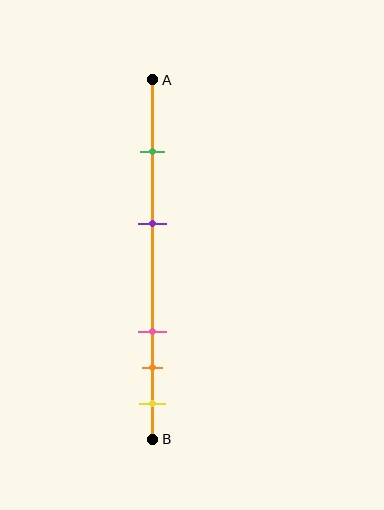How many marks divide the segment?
There are 5 marks dividing the segment.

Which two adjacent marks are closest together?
The orange and yellow marks are the closest adjacent pair.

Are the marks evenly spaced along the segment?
No, the marks are not evenly spaced.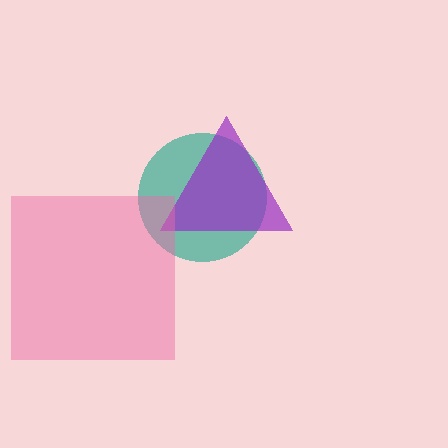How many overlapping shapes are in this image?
There are 3 overlapping shapes in the image.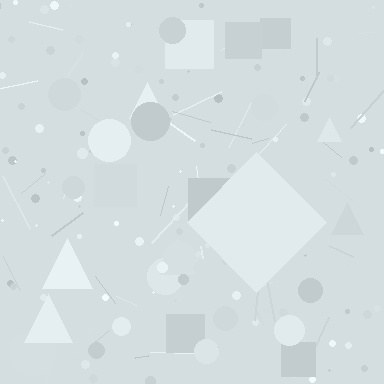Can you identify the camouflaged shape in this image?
The camouflaged shape is a diamond.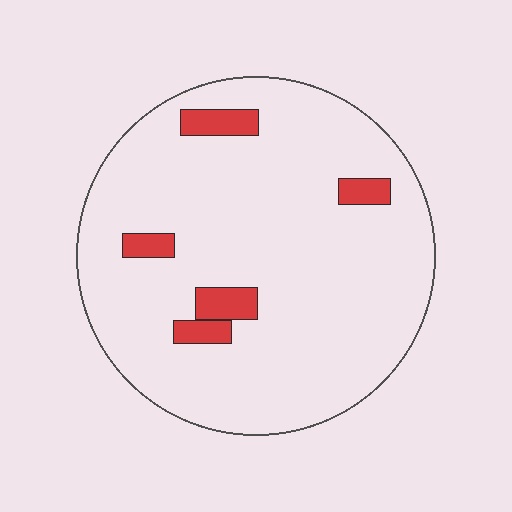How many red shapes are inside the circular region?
5.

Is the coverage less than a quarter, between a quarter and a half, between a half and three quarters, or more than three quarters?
Less than a quarter.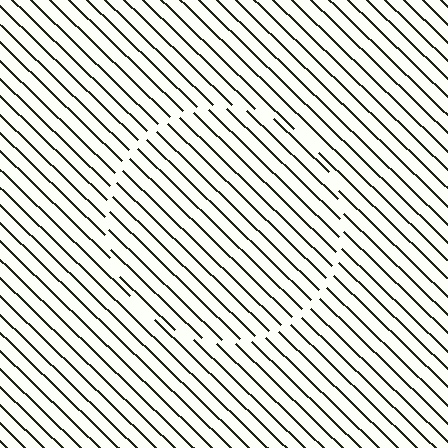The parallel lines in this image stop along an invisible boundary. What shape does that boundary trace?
An illusory circle. The interior of the shape contains the same grating, shifted by half a period — the contour is defined by the phase discontinuity where line-ends from the inner and outer gratings abut.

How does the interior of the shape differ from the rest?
The interior of the shape contains the same grating, shifted by half a period — the contour is defined by the phase discontinuity where line-ends from the inner and outer gratings abut.